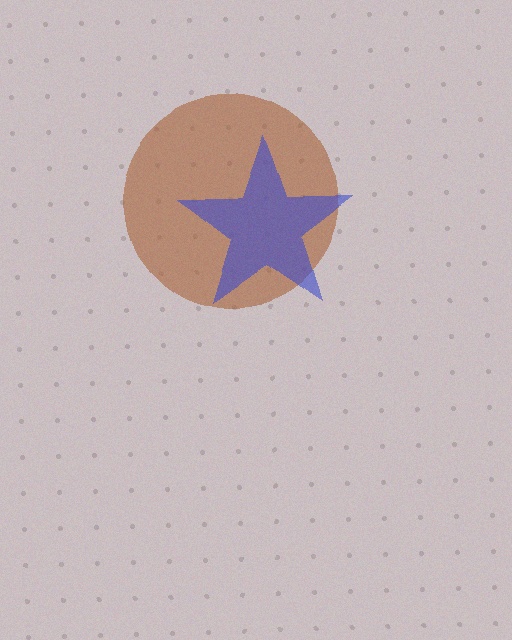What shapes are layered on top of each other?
The layered shapes are: a brown circle, a blue star.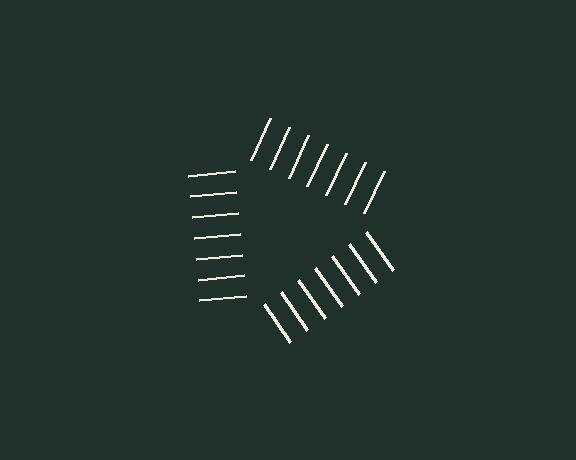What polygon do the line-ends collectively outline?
An illusory triangle — the line segments terminate on its edges but no continuous stroke is drawn.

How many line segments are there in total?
21 — 7 along each of the 3 edges.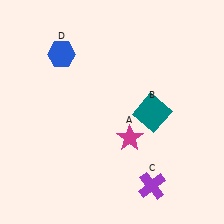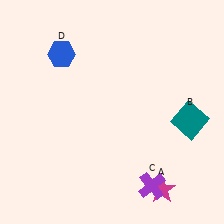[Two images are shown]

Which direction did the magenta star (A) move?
The magenta star (A) moved down.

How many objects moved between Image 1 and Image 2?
2 objects moved between the two images.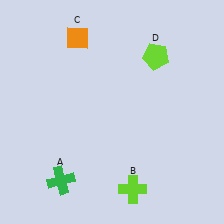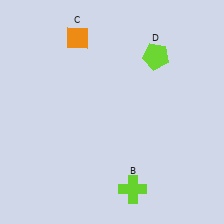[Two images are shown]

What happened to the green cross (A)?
The green cross (A) was removed in Image 2. It was in the bottom-left area of Image 1.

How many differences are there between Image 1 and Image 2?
There is 1 difference between the two images.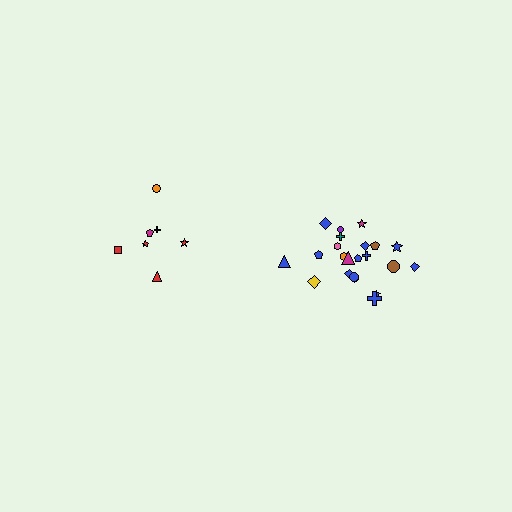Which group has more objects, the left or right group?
The right group.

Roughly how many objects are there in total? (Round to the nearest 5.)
Roughly 30 objects in total.